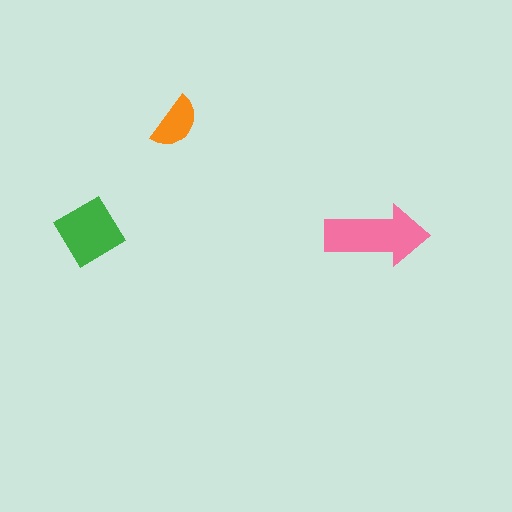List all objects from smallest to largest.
The orange semicircle, the green diamond, the pink arrow.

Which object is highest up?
The orange semicircle is topmost.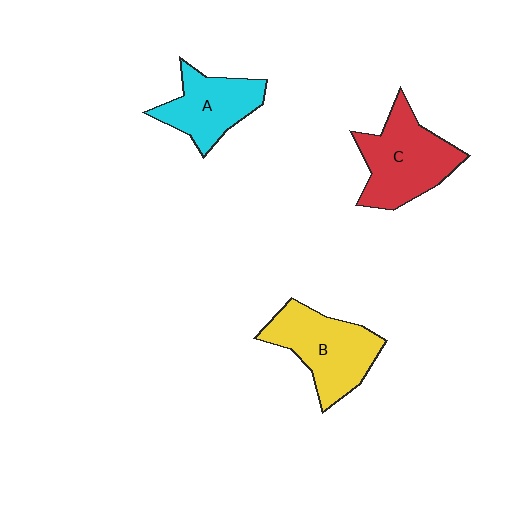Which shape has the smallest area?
Shape A (cyan).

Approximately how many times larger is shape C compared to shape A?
Approximately 1.3 times.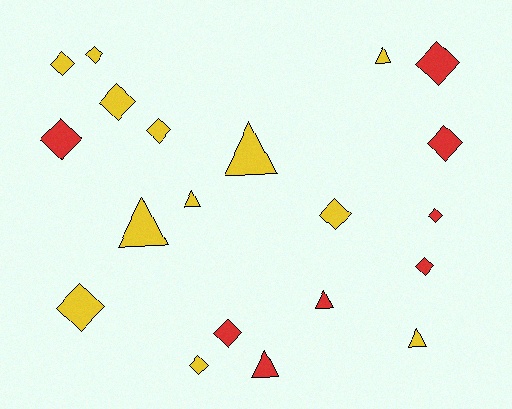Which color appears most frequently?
Yellow, with 12 objects.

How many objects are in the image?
There are 20 objects.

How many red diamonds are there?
There are 6 red diamonds.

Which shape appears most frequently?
Diamond, with 13 objects.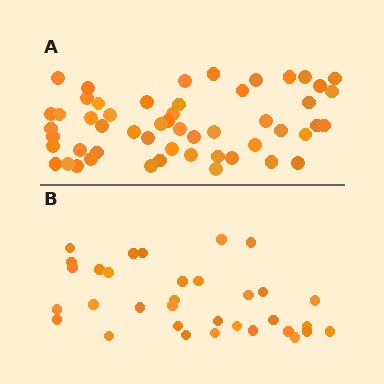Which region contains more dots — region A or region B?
Region A (the top region) has more dots.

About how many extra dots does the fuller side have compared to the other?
Region A has approximately 20 more dots than region B.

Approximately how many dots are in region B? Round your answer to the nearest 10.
About 30 dots. (The exact count is 33, which rounds to 30.)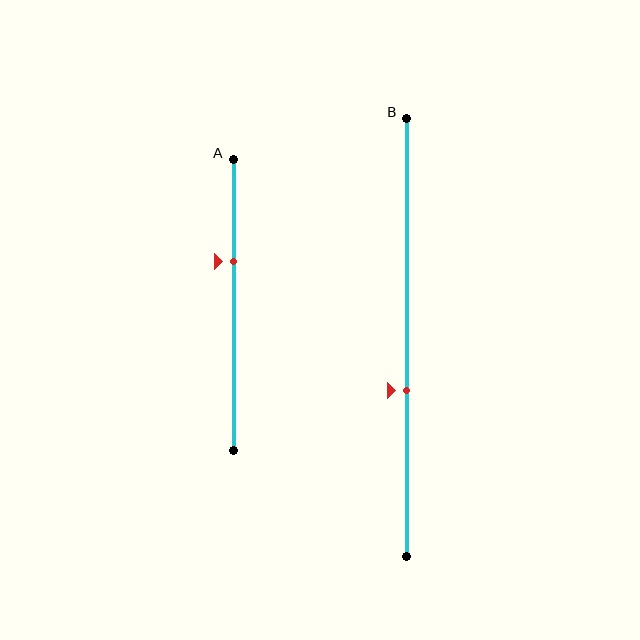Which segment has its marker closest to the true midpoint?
Segment B has its marker closest to the true midpoint.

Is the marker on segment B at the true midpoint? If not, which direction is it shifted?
No, the marker on segment B is shifted downward by about 12% of the segment length.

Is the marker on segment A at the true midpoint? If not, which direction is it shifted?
No, the marker on segment A is shifted upward by about 15% of the segment length.